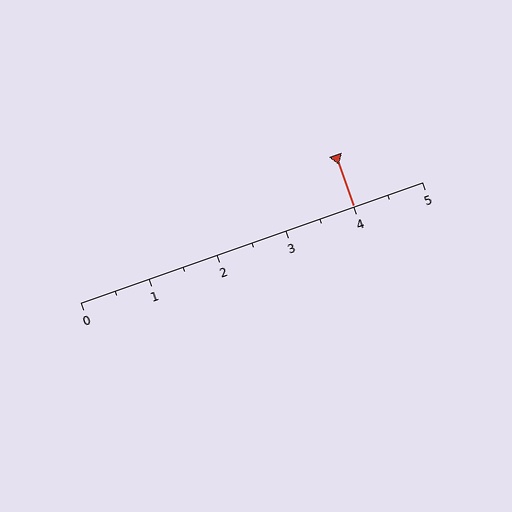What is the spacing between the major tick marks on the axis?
The major ticks are spaced 1 apart.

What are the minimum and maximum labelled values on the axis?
The axis runs from 0 to 5.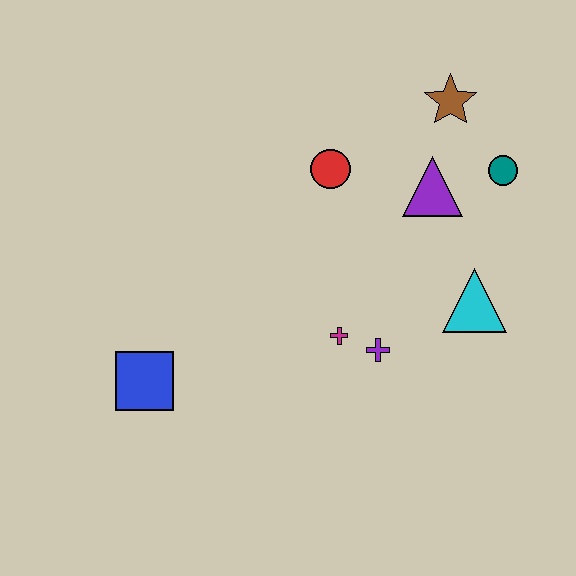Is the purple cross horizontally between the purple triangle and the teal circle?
No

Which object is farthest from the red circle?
The blue square is farthest from the red circle.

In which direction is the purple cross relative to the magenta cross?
The purple cross is to the right of the magenta cross.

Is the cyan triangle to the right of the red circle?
Yes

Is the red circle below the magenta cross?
No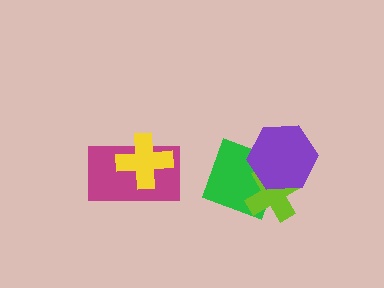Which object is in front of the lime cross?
The purple hexagon is in front of the lime cross.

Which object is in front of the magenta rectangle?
The yellow cross is in front of the magenta rectangle.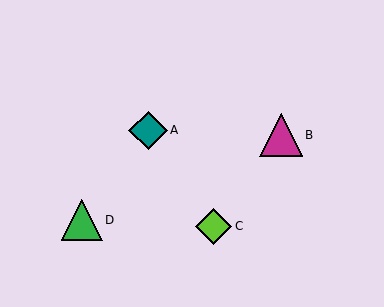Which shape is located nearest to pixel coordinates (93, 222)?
The green triangle (labeled D) at (82, 220) is nearest to that location.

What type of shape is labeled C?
Shape C is a lime diamond.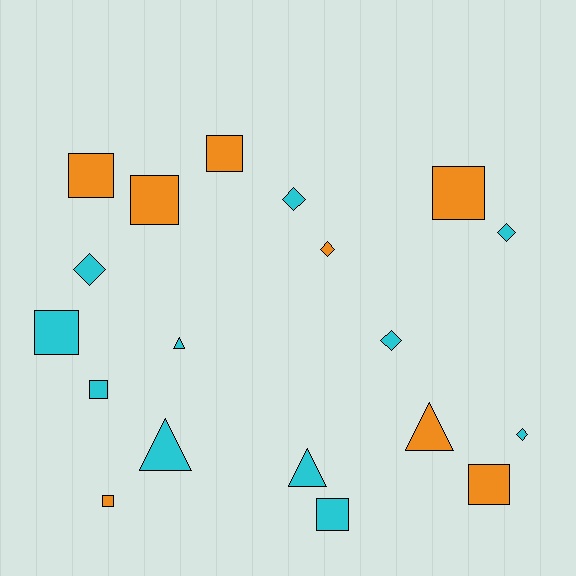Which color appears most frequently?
Cyan, with 11 objects.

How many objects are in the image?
There are 19 objects.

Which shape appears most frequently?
Square, with 9 objects.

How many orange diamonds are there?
There is 1 orange diamond.